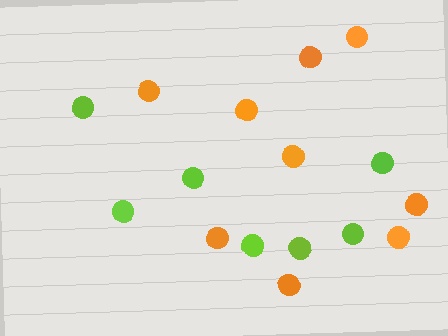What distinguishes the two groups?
There are 2 groups: one group of orange circles (9) and one group of lime circles (7).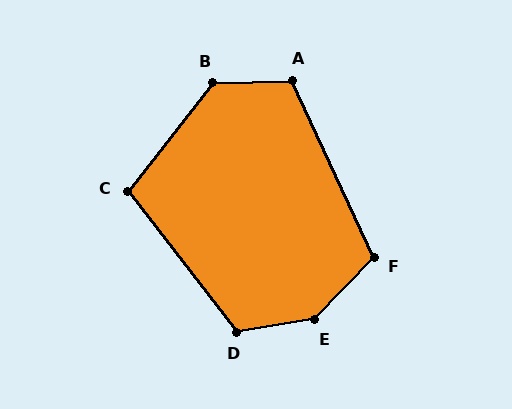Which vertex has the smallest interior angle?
C, at approximately 104 degrees.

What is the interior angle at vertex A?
Approximately 113 degrees (obtuse).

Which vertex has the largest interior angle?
E, at approximately 143 degrees.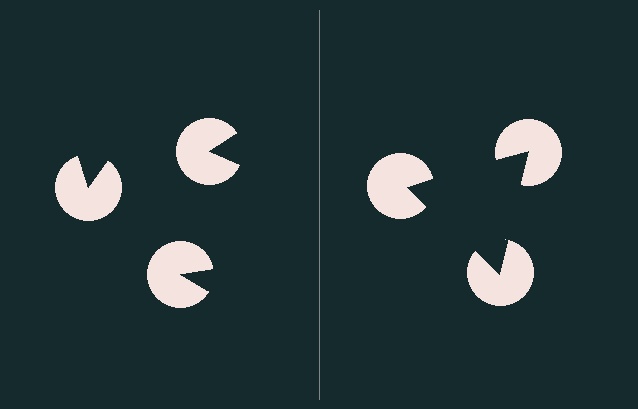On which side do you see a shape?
An illusory triangle appears on the right side. On the left side the wedge cuts are rotated, so no coherent shape forms.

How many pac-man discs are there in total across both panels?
6 — 3 on each side.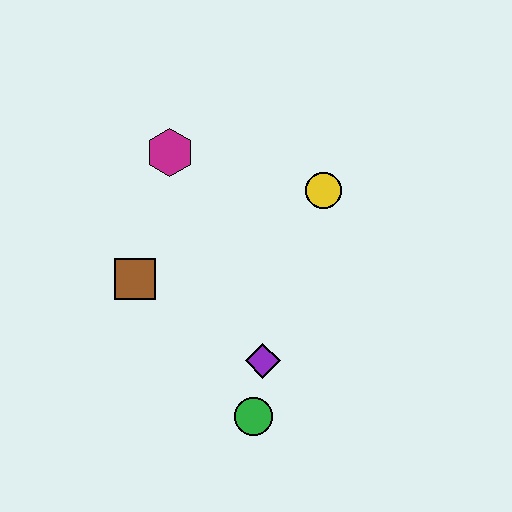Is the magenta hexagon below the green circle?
No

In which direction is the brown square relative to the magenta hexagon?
The brown square is below the magenta hexagon.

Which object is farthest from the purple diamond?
The magenta hexagon is farthest from the purple diamond.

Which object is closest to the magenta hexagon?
The brown square is closest to the magenta hexagon.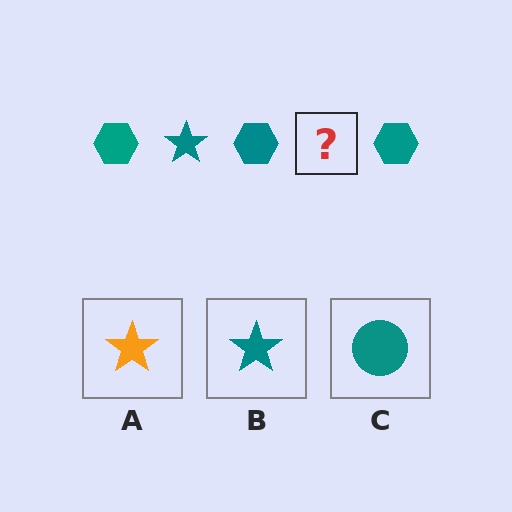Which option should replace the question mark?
Option B.